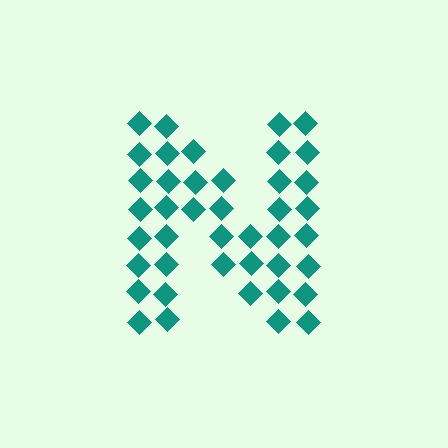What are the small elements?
The small elements are diamonds.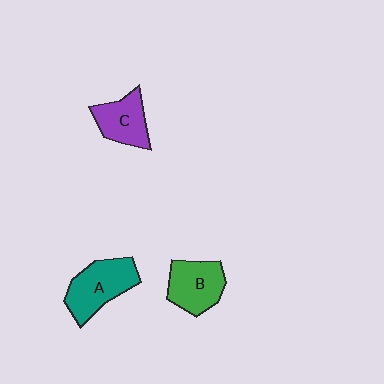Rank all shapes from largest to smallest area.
From largest to smallest: A (teal), B (green), C (purple).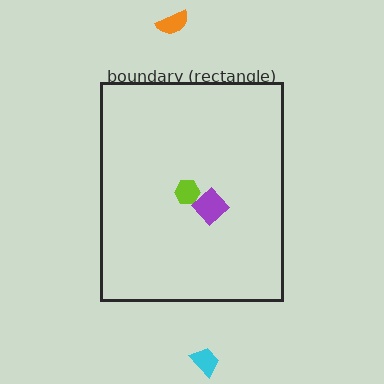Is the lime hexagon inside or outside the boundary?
Inside.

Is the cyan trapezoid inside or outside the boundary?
Outside.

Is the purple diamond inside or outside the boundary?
Inside.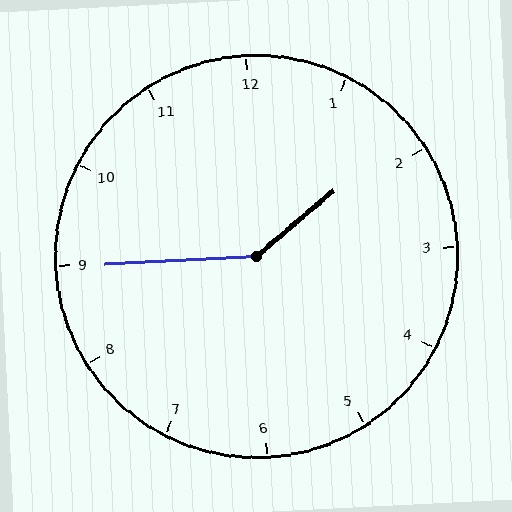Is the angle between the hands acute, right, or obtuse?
It is obtuse.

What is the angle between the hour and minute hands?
Approximately 142 degrees.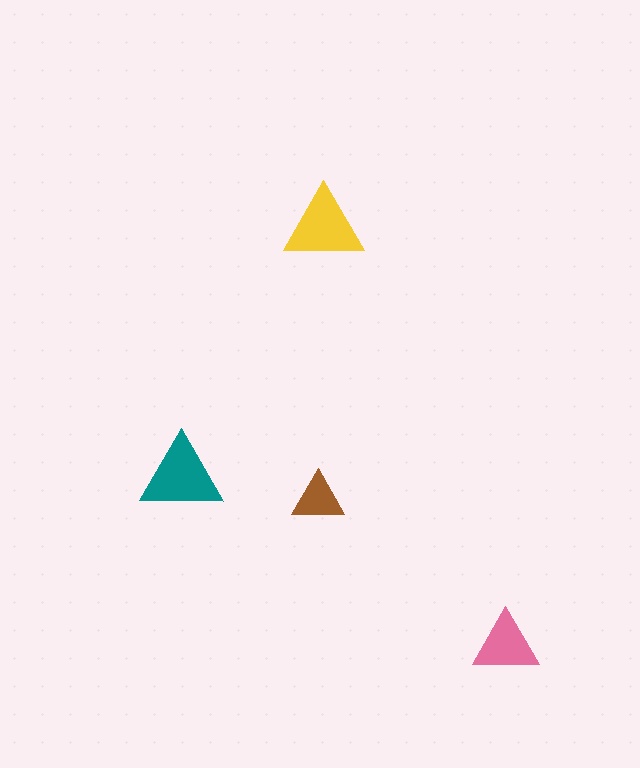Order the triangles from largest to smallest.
the teal one, the yellow one, the pink one, the brown one.